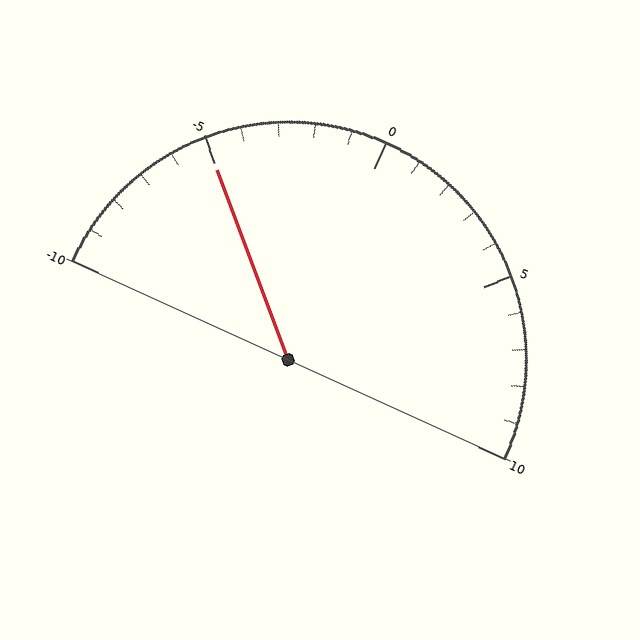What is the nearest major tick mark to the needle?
The nearest major tick mark is -5.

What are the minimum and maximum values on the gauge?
The gauge ranges from -10 to 10.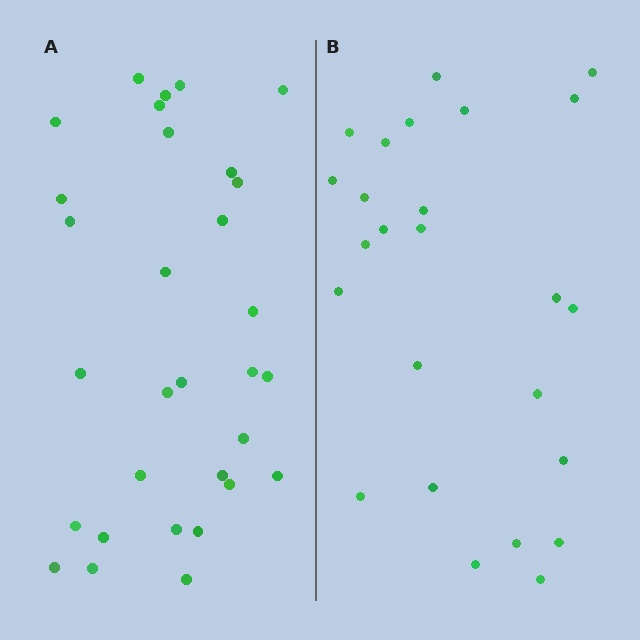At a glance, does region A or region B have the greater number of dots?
Region A (the left region) has more dots.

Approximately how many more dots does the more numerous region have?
Region A has about 6 more dots than region B.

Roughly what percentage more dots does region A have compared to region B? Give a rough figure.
About 25% more.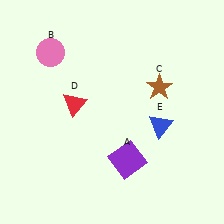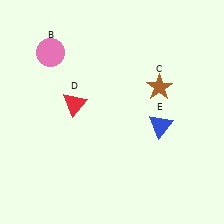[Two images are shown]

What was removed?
The purple square (A) was removed in Image 2.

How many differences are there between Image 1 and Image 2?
There is 1 difference between the two images.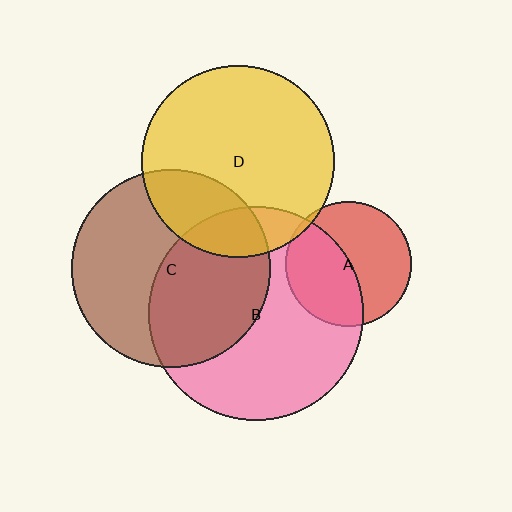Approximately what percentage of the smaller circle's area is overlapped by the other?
Approximately 25%.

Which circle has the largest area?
Circle B (pink).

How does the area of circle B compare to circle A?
Approximately 2.9 times.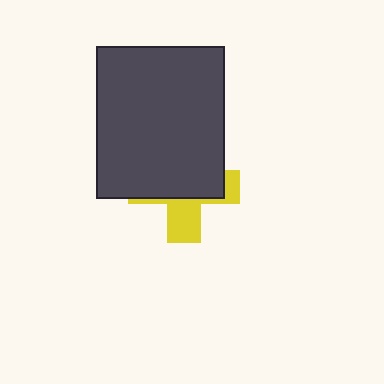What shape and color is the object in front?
The object in front is a dark gray rectangle.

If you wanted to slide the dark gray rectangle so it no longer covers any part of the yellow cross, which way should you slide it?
Slide it up — that is the most direct way to separate the two shapes.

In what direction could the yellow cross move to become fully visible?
The yellow cross could move down. That would shift it out from behind the dark gray rectangle entirely.